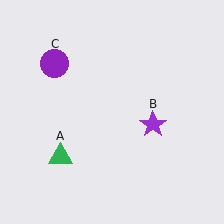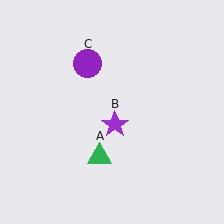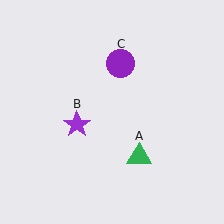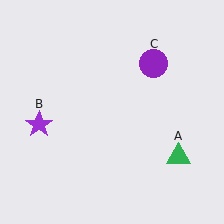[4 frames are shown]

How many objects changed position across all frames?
3 objects changed position: green triangle (object A), purple star (object B), purple circle (object C).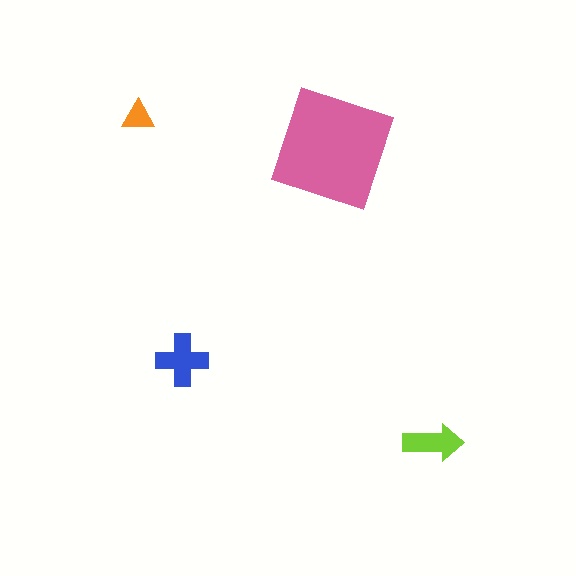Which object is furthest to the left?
The orange triangle is leftmost.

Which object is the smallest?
The orange triangle.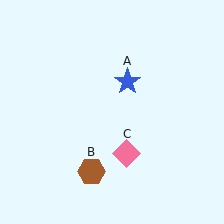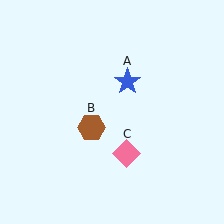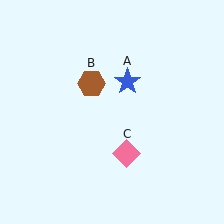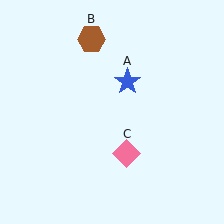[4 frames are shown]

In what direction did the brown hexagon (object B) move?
The brown hexagon (object B) moved up.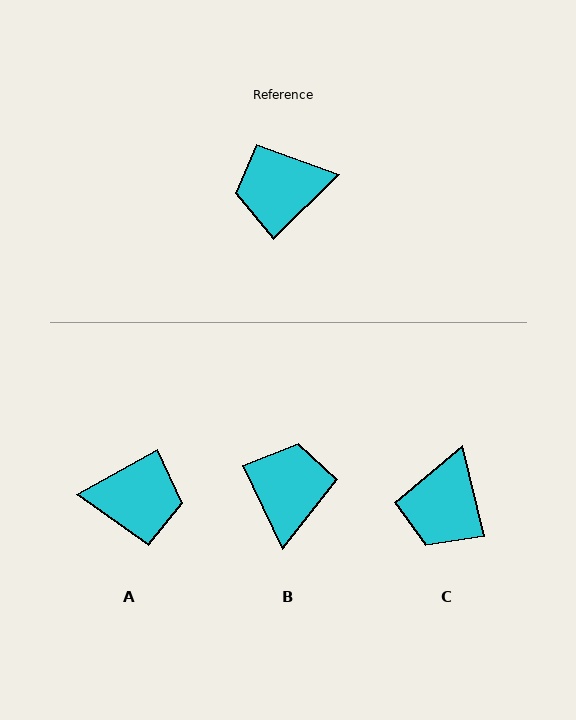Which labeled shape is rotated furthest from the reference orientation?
A, about 164 degrees away.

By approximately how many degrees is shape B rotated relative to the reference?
Approximately 109 degrees clockwise.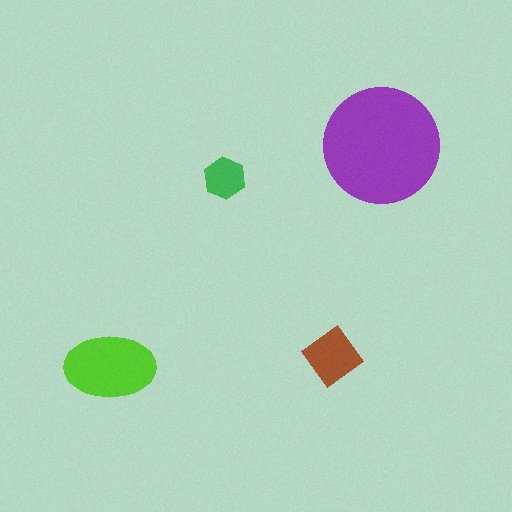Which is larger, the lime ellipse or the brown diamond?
The lime ellipse.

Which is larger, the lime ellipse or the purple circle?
The purple circle.